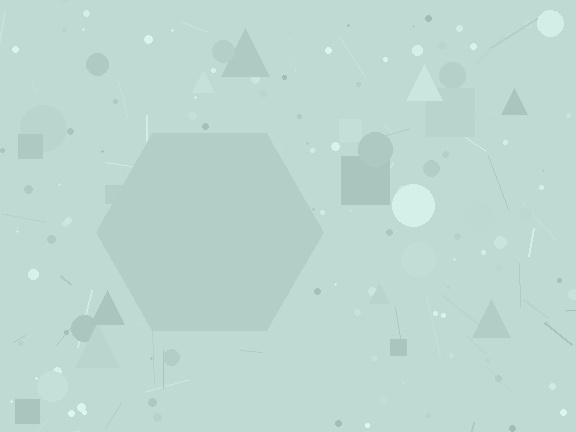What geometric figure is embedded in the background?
A hexagon is embedded in the background.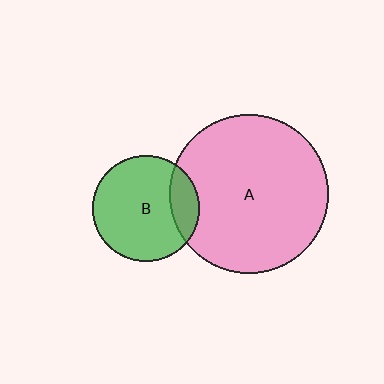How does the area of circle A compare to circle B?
Approximately 2.2 times.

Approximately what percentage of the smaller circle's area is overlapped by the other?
Approximately 15%.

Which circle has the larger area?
Circle A (pink).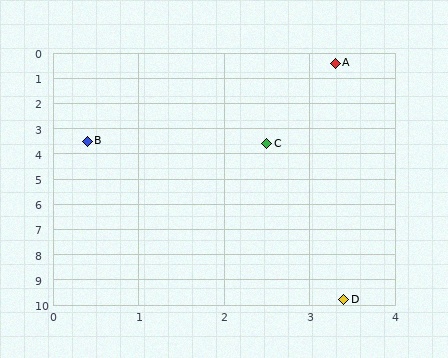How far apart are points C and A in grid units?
Points C and A are about 3.3 grid units apart.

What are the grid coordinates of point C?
Point C is at approximately (2.5, 3.6).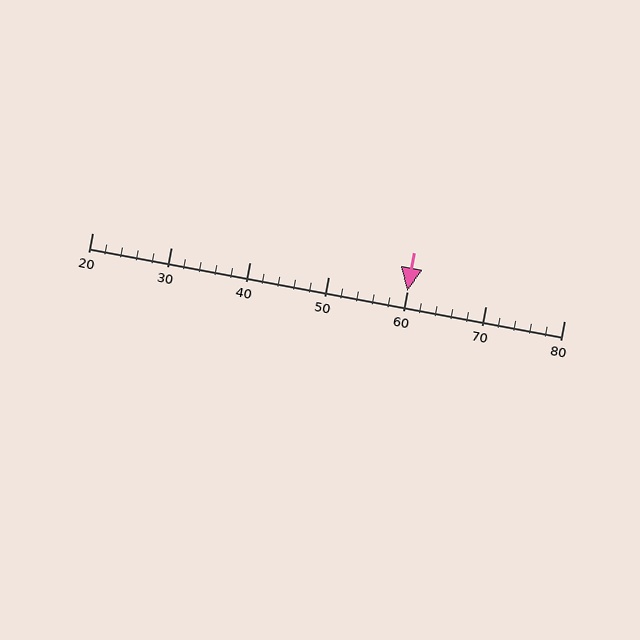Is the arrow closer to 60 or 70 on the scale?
The arrow is closer to 60.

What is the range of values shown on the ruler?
The ruler shows values from 20 to 80.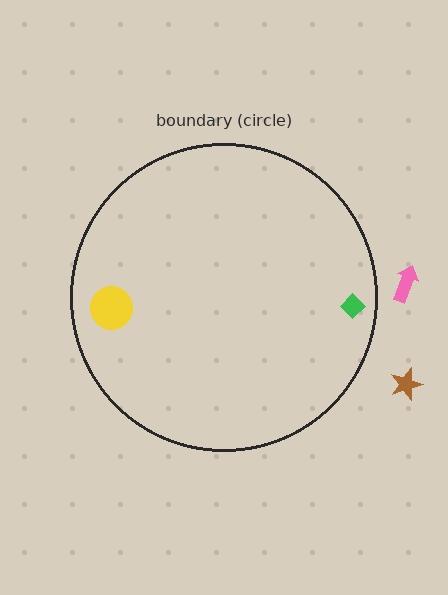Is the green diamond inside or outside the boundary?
Inside.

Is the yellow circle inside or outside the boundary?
Inside.